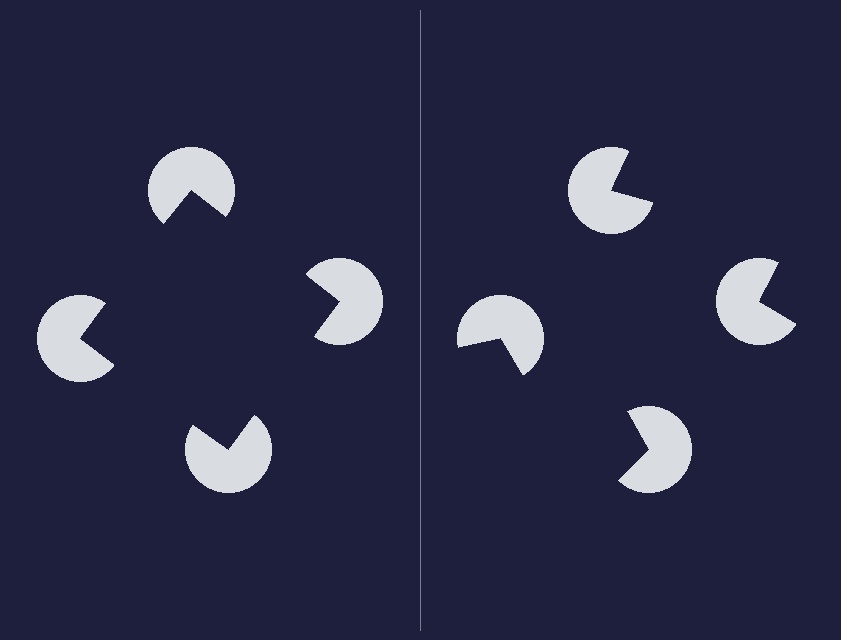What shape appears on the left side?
An illusory square.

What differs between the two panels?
The pac-man discs are positioned identically on both sides; only the wedge orientations differ. On the left they align to a square; on the right they are misaligned.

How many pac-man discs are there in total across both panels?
8 — 4 on each side.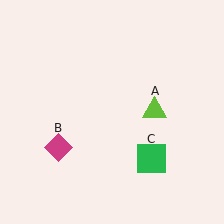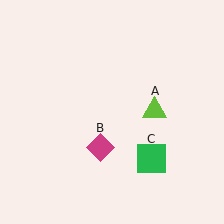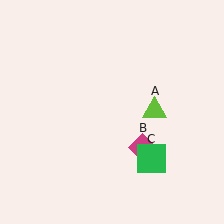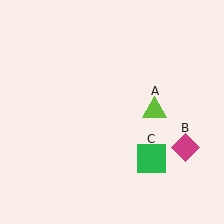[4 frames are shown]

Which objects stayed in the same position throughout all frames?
Lime triangle (object A) and green square (object C) remained stationary.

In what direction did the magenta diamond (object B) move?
The magenta diamond (object B) moved right.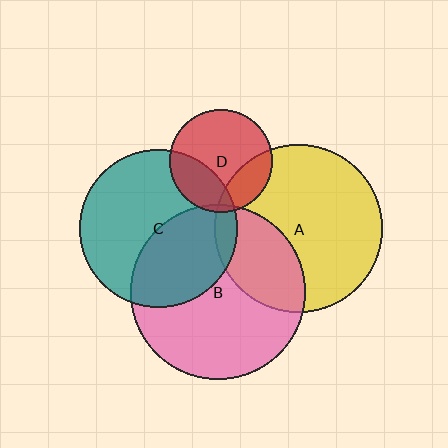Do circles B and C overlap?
Yes.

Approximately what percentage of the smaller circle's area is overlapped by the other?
Approximately 40%.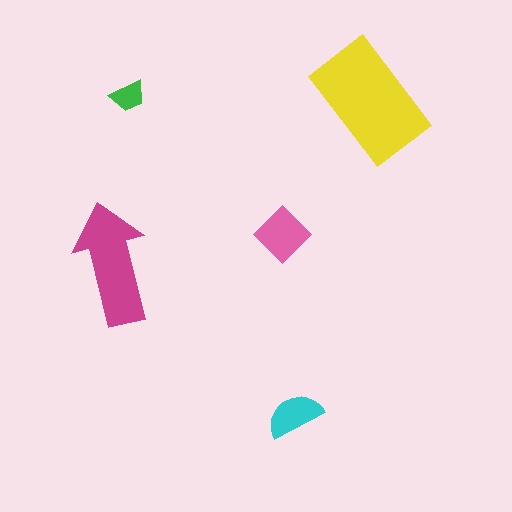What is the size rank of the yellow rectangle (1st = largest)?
1st.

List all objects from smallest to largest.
The green trapezoid, the cyan semicircle, the pink diamond, the magenta arrow, the yellow rectangle.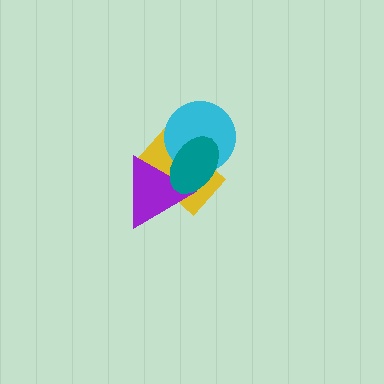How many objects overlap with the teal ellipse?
3 objects overlap with the teal ellipse.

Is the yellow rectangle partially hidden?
Yes, it is partially covered by another shape.